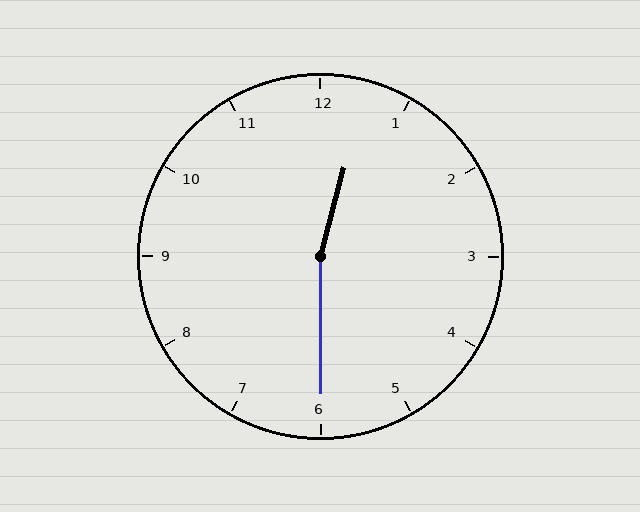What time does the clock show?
12:30.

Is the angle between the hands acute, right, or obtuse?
It is obtuse.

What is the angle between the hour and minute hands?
Approximately 165 degrees.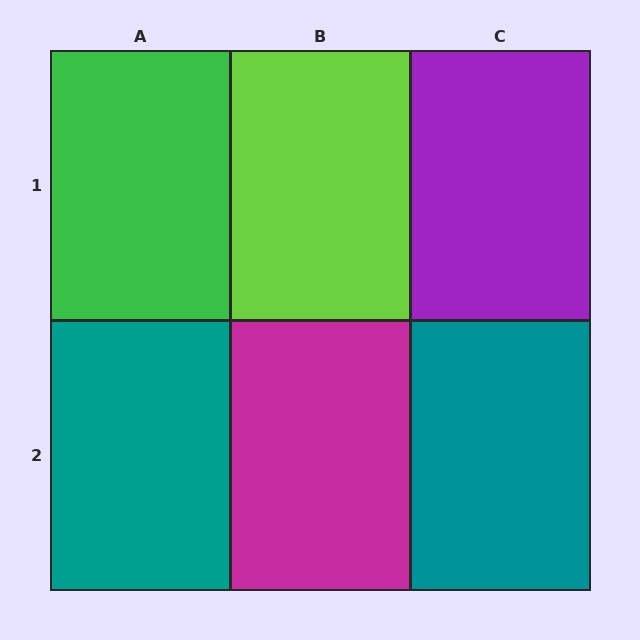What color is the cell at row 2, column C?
Teal.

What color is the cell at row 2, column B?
Magenta.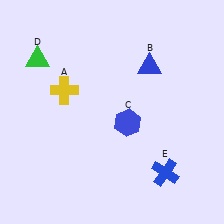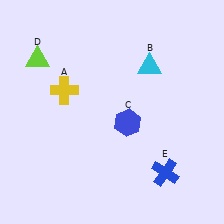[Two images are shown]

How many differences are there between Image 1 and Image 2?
There are 2 differences between the two images.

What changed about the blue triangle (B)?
In Image 1, B is blue. In Image 2, it changed to cyan.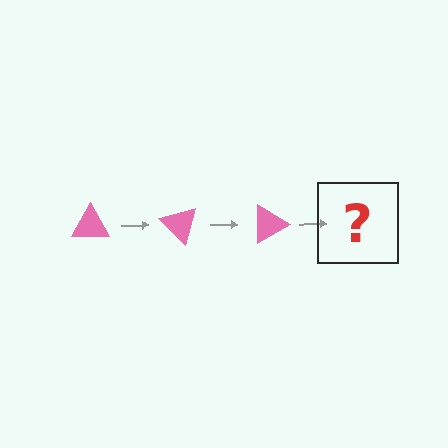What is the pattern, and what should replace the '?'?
The pattern is that the triangle rotates 45 degrees each step. The '?' should be a pink triangle rotated 135 degrees.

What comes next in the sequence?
The next element should be a pink triangle rotated 135 degrees.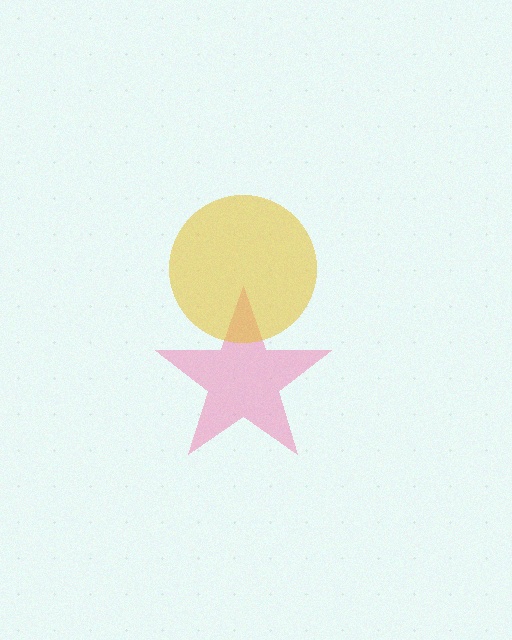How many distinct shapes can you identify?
There are 2 distinct shapes: a pink star, a yellow circle.